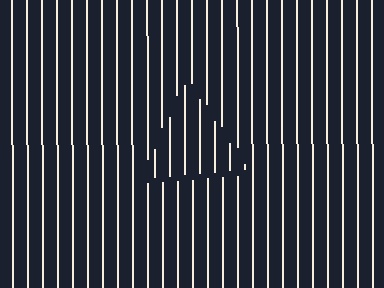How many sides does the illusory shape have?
3 sides — the line-ends trace a triangle.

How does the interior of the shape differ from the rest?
The interior of the shape contains the same grating, shifted by half a period — the contour is defined by the phase discontinuity where line-ends from the inner and outer gratings abut.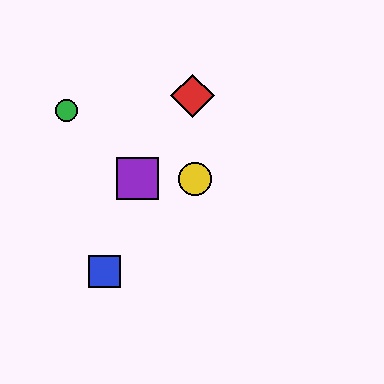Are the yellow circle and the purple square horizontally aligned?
Yes, both are at y≈179.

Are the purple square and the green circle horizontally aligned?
No, the purple square is at y≈179 and the green circle is at y≈110.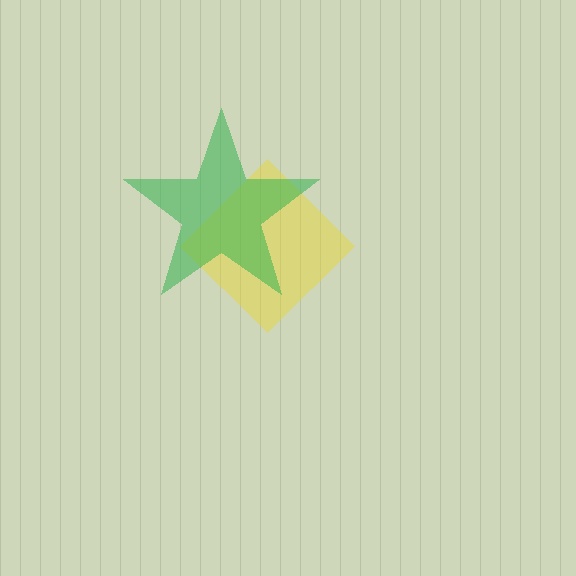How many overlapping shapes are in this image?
There are 2 overlapping shapes in the image.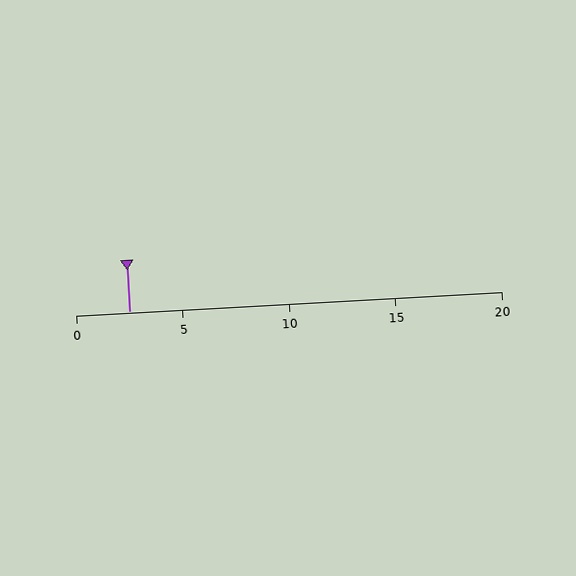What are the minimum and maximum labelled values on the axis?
The axis runs from 0 to 20.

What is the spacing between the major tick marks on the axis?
The major ticks are spaced 5 apart.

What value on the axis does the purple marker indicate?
The marker indicates approximately 2.5.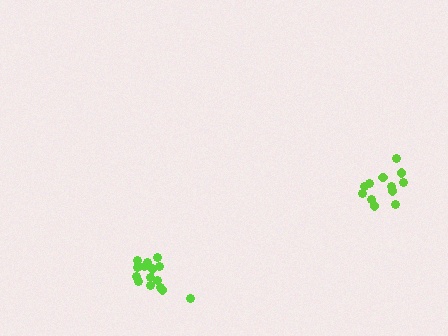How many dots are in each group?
Group 1: 12 dots, Group 2: 15 dots (27 total).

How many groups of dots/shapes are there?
There are 2 groups.